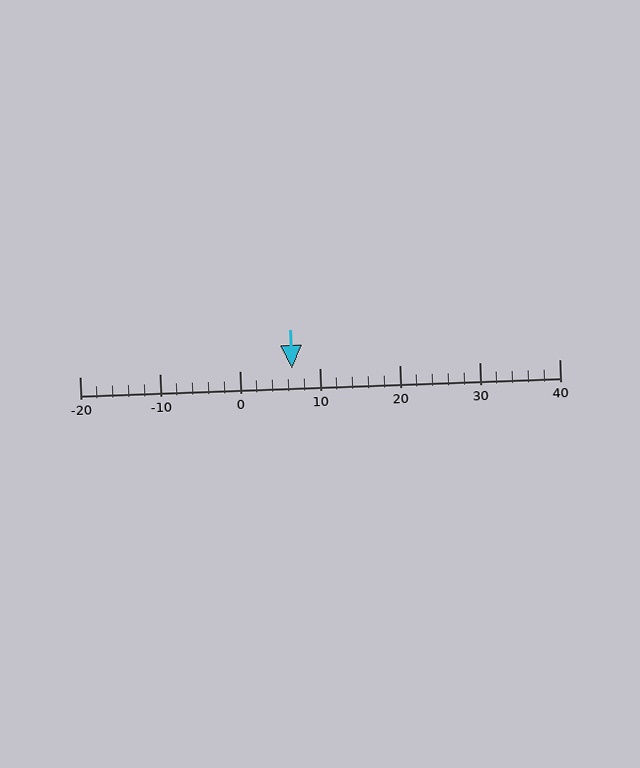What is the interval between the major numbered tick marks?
The major tick marks are spaced 10 units apart.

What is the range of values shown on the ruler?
The ruler shows values from -20 to 40.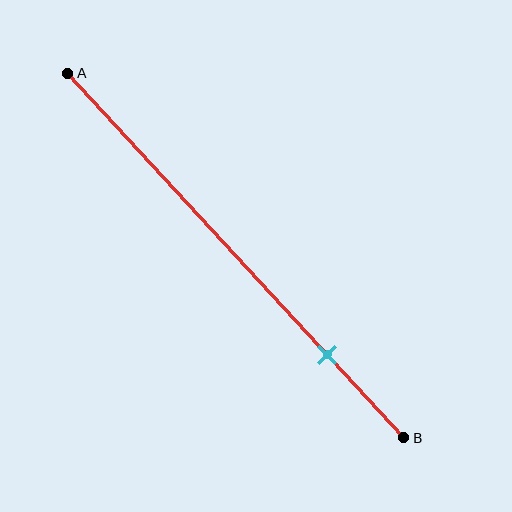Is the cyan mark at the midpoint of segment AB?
No, the mark is at about 75% from A, not at the 50% midpoint.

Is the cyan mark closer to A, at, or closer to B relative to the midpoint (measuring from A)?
The cyan mark is closer to point B than the midpoint of segment AB.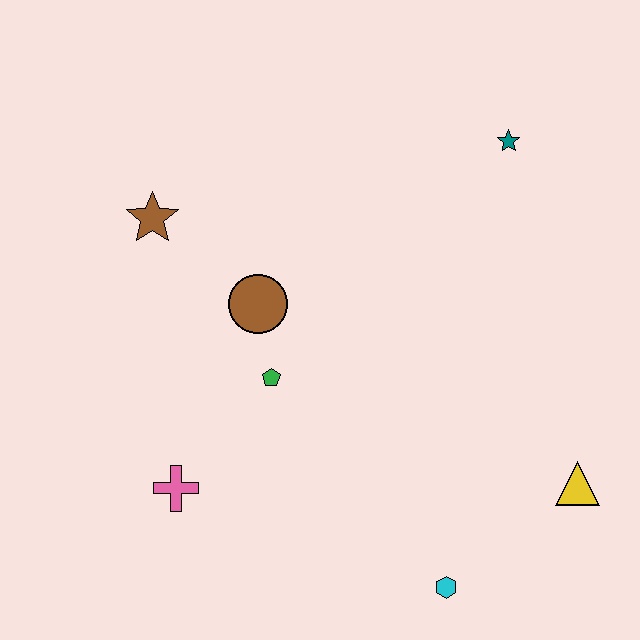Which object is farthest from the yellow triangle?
The brown star is farthest from the yellow triangle.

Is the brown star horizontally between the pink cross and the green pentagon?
No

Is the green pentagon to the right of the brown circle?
Yes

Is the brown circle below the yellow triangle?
No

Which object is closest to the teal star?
The brown circle is closest to the teal star.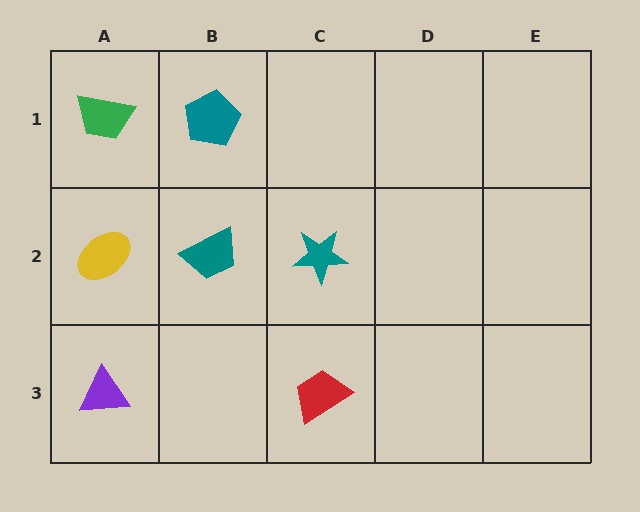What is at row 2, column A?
A yellow ellipse.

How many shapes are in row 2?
3 shapes.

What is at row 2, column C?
A teal star.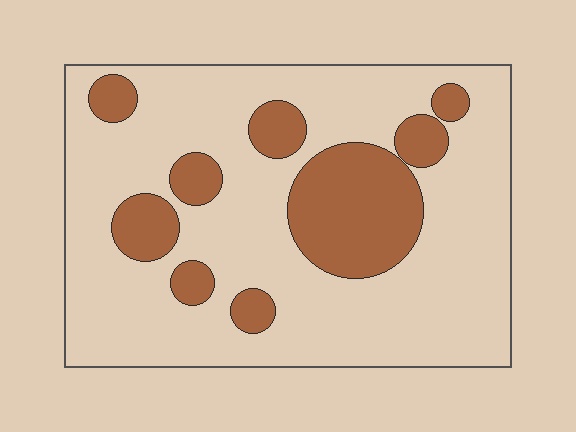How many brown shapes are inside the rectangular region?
9.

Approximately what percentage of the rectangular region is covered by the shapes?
Approximately 25%.